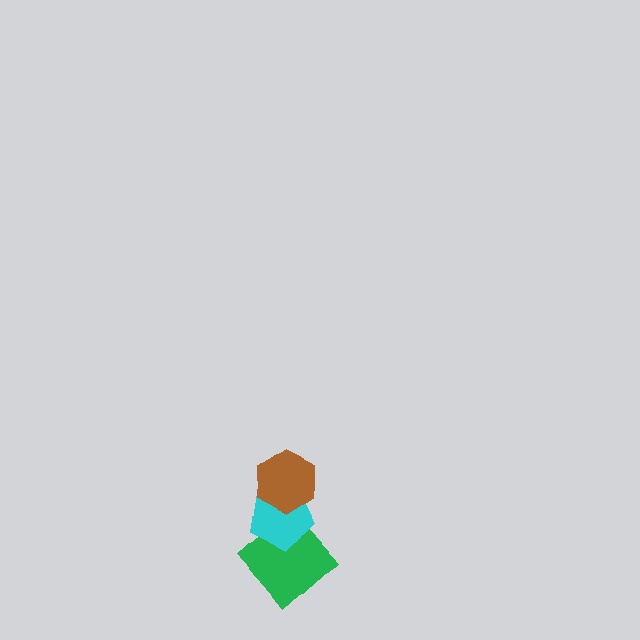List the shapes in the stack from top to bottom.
From top to bottom: the brown hexagon, the cyan pentagon, the green diamond.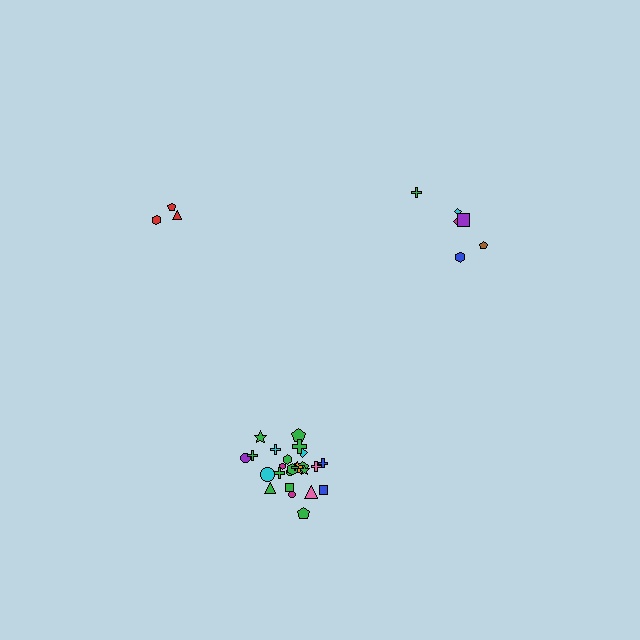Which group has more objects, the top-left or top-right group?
The top-right group.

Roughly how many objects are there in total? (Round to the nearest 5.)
Roughly 35 objects in total.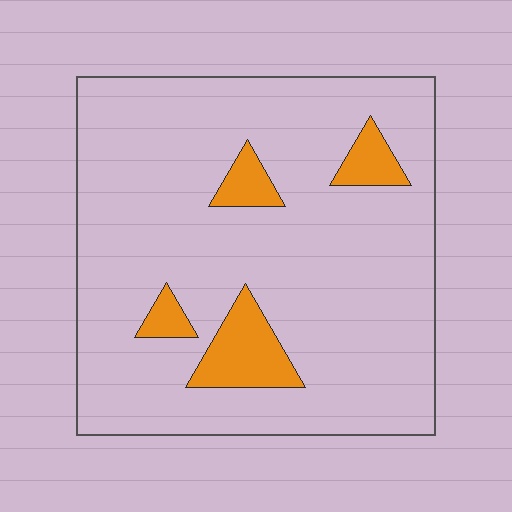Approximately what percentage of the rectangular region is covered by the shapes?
Approximately 10%.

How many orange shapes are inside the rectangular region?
4.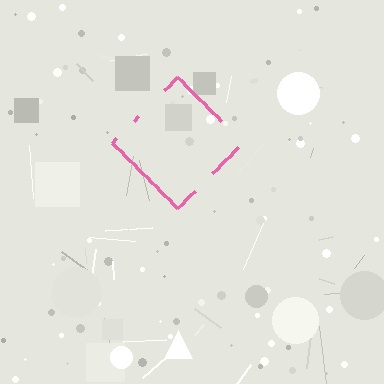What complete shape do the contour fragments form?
The contour fragments form a diamond.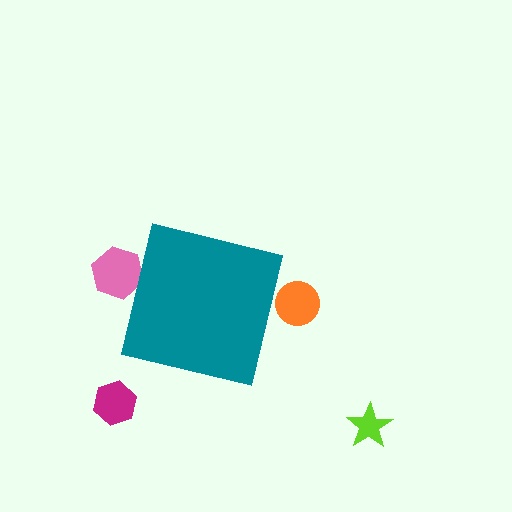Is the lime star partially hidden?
No, the lime star is fully visible.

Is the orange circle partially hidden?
Yes, the orange circle is partially hidden behind the teal square.